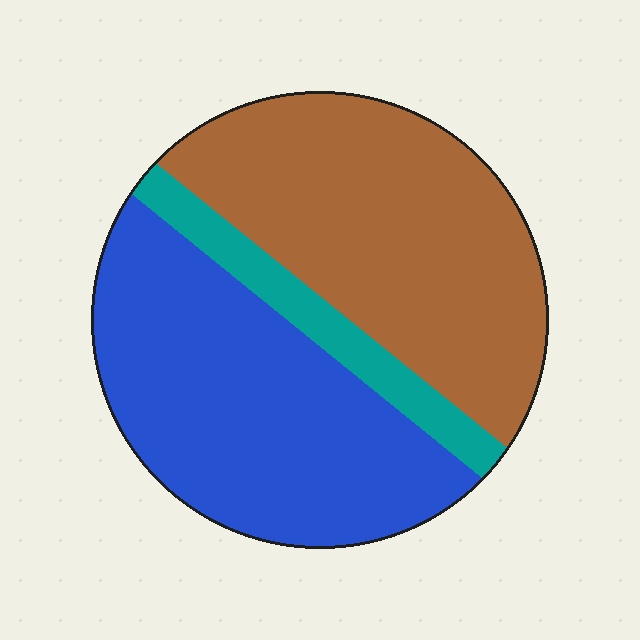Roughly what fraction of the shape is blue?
Blue covers around 45% of the shape.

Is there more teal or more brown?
Brown.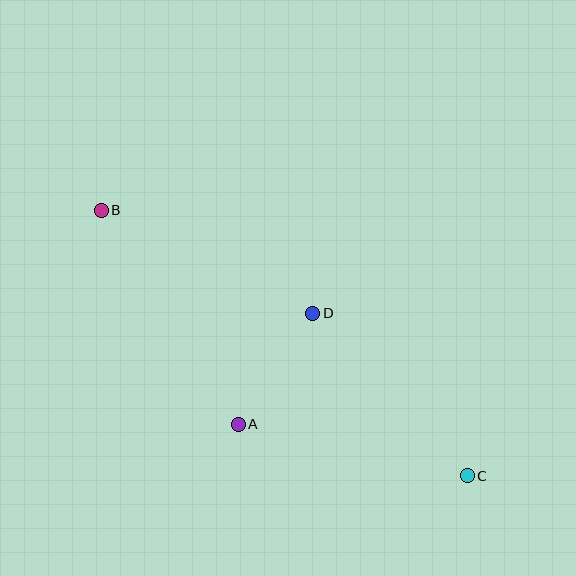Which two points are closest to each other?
Points A and D are closest to each other.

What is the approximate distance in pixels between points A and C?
The distance between A and C is approximately 235 pixels.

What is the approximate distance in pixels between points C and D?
The distance between C and D is approximately 224 pixels.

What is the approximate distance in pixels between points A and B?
The distance between A and B is approximately 254 pixels.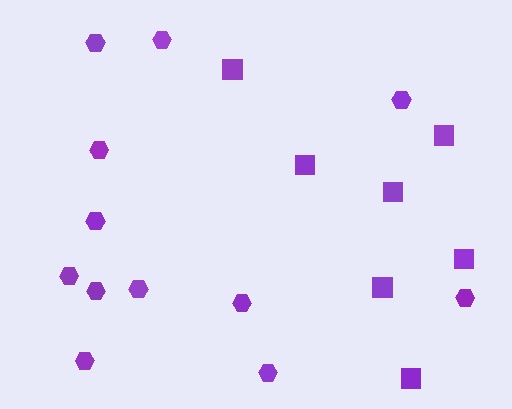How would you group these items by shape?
There are 2 groups: one group of squares (7) and one group of hexagons (12).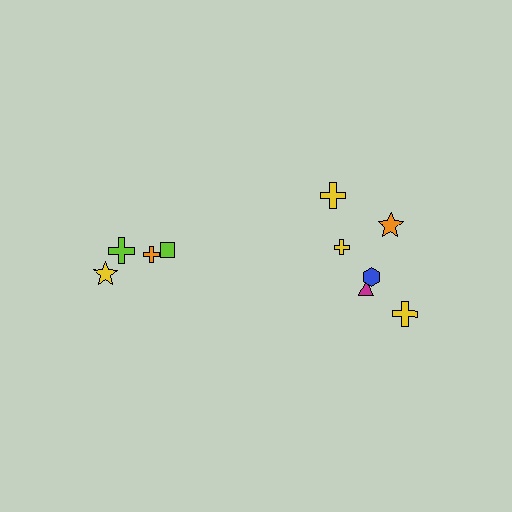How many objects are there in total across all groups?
There are 10 objects.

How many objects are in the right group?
There are 6 objects.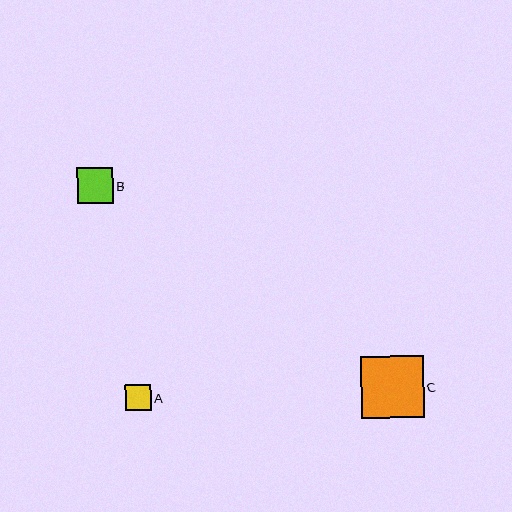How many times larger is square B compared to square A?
Square B is approximately 1.4 times the size of square A.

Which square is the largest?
Square C is the largest with a size of approximately 63 pixels.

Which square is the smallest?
Square A is the smallest with a size of approximately 25 pixels.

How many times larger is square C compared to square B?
Square C is approximately 1.7 times the size of square B.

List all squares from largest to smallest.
From largest to smallest: C, B, A.